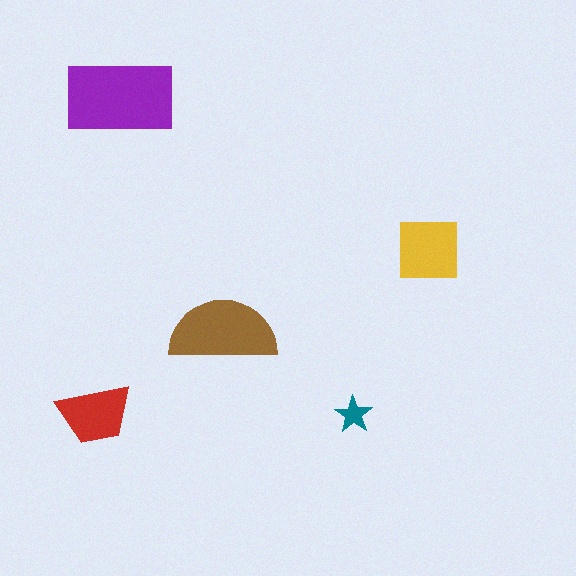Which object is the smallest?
The teal star.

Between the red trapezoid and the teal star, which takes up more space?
The red trapezoid.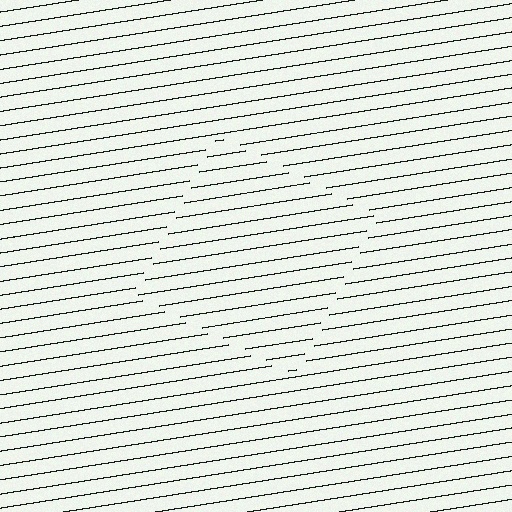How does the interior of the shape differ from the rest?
The interior of the shape contains the same grating, shifted by half a period — the contour is defined by the phase discontinuity where line-ends from the inner and outer gratings abut.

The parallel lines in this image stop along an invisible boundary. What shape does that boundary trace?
An illusory square. The interior of the shape contains the same grating, shifted by half a period — the contour is defined by the phase discontinuity where line-ends from the inner and outer gratings abut.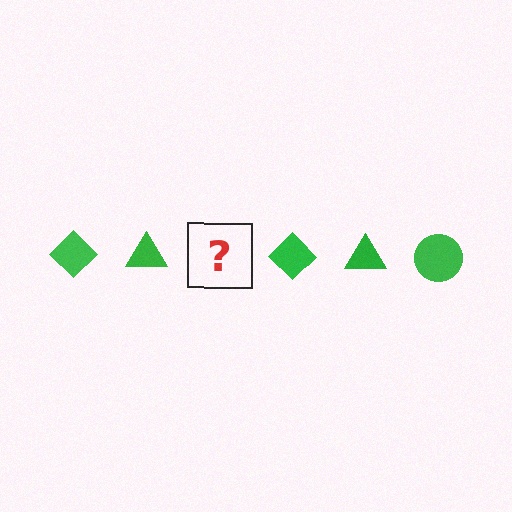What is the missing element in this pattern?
The missing element is a green circle.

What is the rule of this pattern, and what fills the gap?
The rule is that the pattern cycles through diamond, triangle, circle shapes in green. The gap should be filled with a green circle.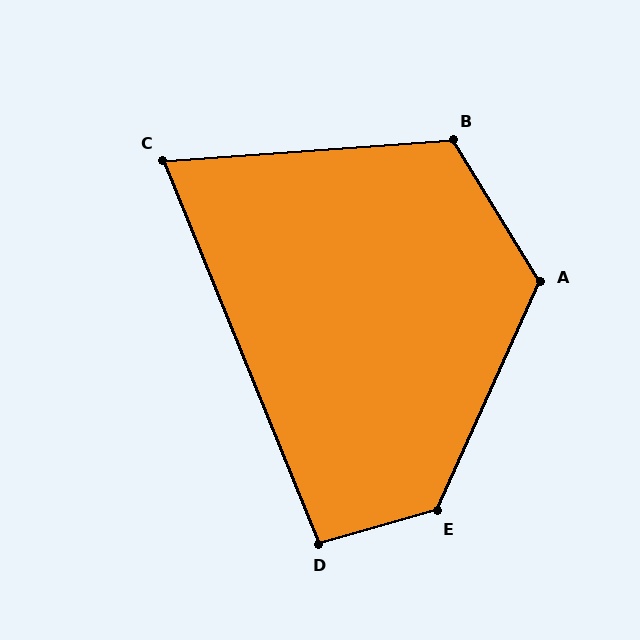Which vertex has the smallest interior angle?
C, at approximately 72 degrees.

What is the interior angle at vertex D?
Approximately 96 degrees (obtuse).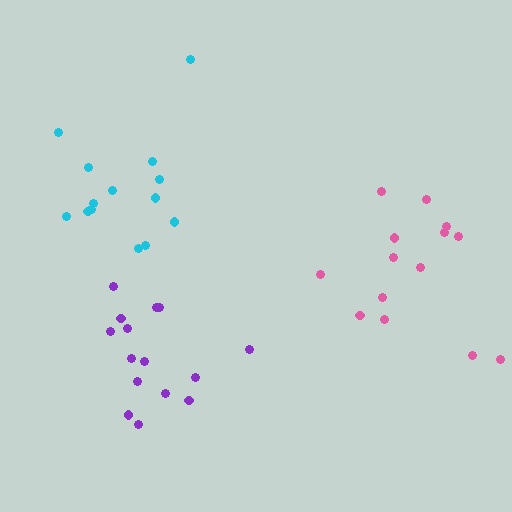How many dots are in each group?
Group 1: 14 dots, Group 2: 15 dots, Group 3: 14 dots (43 total).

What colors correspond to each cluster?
The clusters are colored: pink, purple, cyan.